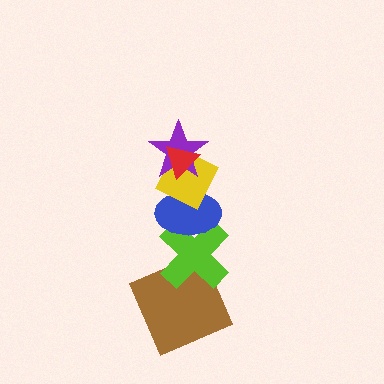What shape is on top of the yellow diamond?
The purple star is on top of the yellow diamond.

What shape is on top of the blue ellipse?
The yellow diamond is on top of the blue ellipse.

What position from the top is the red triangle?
The red triangle is 1st from the top.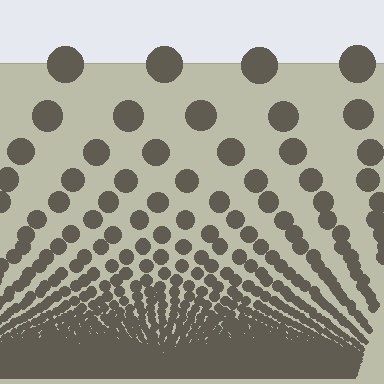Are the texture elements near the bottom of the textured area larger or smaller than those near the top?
Smaller. The gradient is inverted — elements near the bottom are smaller and denser.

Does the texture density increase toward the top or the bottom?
Density increases toward the bottom.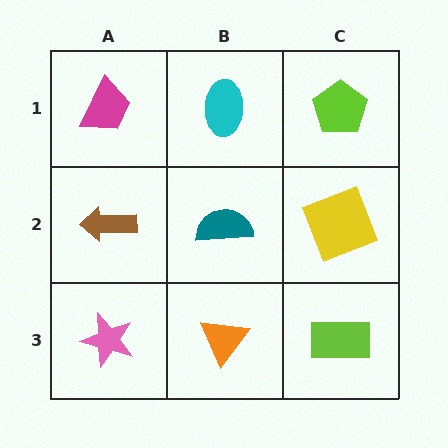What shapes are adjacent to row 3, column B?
A teal semicircle (row 2, column B), a pink star (row 3, column A), a lime rectangle (row 3, column C).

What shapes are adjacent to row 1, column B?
A teal semicircle (row 2, column B), a magenta trapezoid (row 1, column A), a lime pentagon (row 1, column C).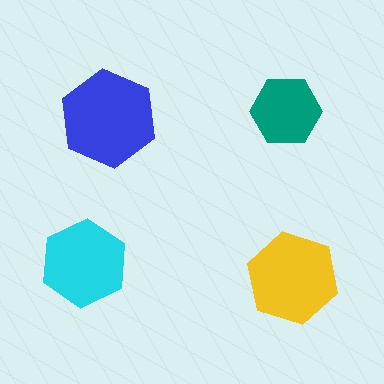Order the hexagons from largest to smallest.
the blue one, the yellow one, the cyan one, the teal one.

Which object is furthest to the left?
The cyan hexagon is leftmost.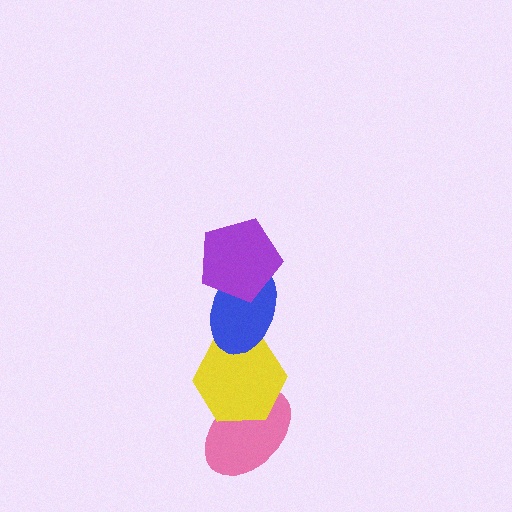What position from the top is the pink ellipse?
The pink ellipse is 4th from the top.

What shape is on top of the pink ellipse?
The yellow hexagon is on top of the pink ellipse.